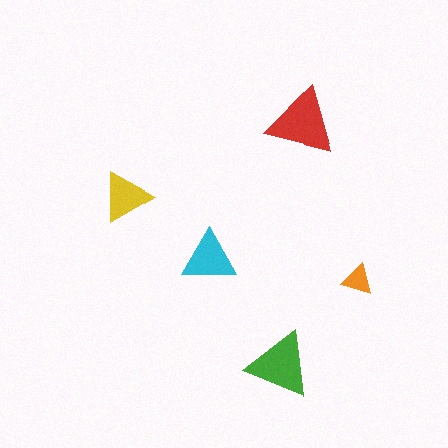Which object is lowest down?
The green triangle is bottommost.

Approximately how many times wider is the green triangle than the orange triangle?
About 2 times wider.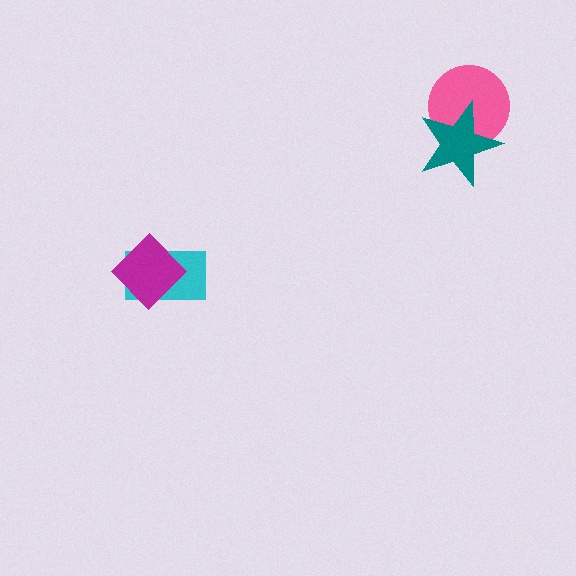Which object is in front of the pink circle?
The teal star is in front of the pink circle.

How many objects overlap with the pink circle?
1 object overlaps with the pink circle.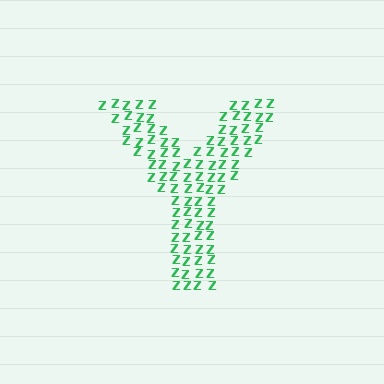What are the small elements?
The small elements are letter Z's.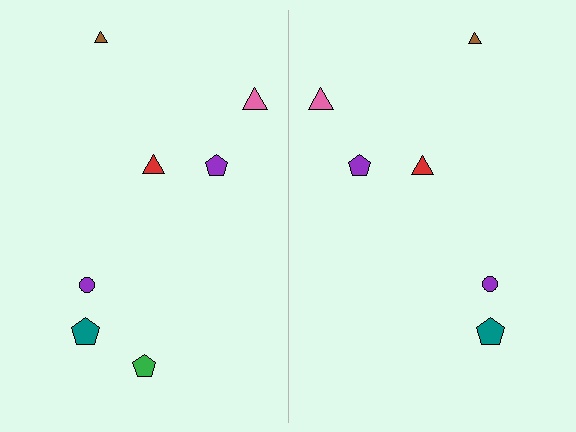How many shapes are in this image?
There are 13 shapes in this image.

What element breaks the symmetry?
A green pentagon is missing from the right side.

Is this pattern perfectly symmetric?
No, the pattern is not perfectly symmetric. A green pentagon is missing from the right side.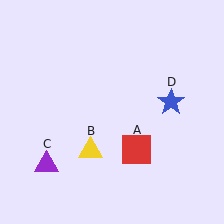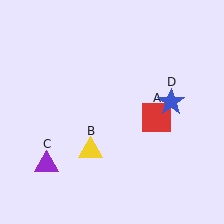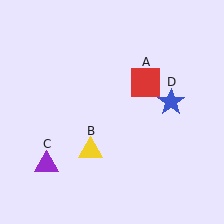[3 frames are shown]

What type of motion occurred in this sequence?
The red square (object A) rotated counterclockwise around the center of the scene.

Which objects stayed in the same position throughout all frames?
Yellow triangle (object B) and purple triangle (object C) and blue star (object D) remained stationary.